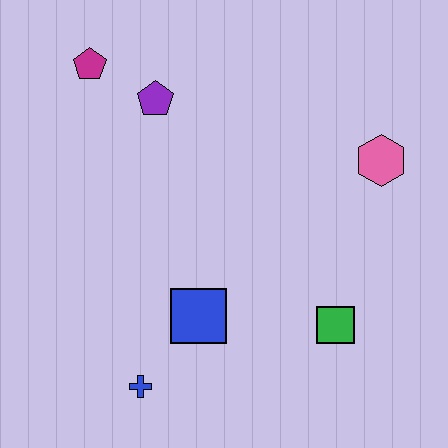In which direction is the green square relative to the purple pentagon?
The green square is below the purple pentagon.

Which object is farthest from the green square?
The magenta pentagon is farthest from the green square.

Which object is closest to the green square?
The blue square is closest to the green square.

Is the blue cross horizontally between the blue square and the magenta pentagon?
Yes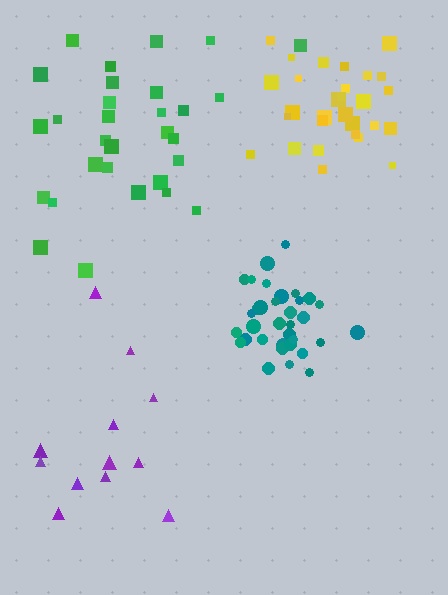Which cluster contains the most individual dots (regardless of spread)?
Teal (34).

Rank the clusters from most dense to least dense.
teal, yellow, green, purple.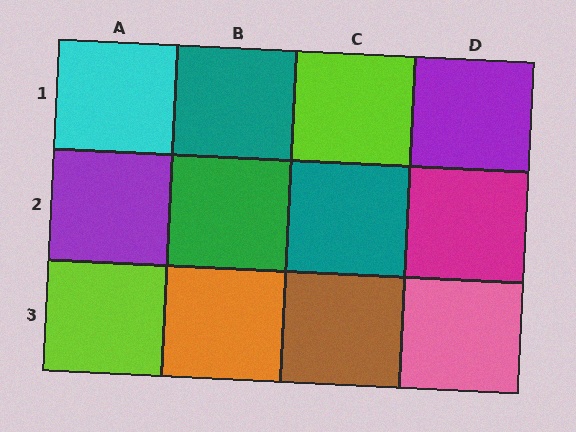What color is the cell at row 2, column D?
Magenta.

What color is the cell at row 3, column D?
Pink.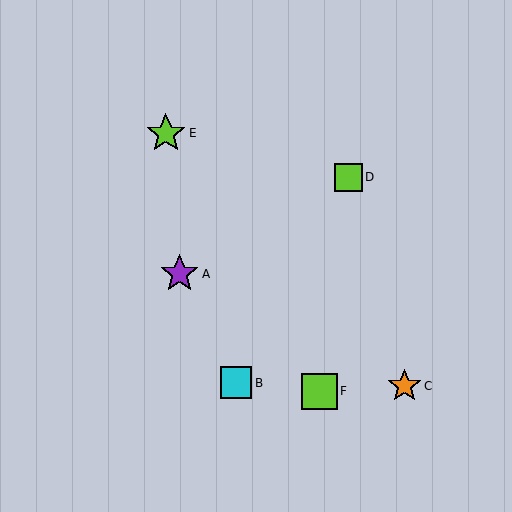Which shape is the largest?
The lime star (labeled E) is the largest.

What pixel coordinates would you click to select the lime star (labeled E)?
Click at (166, 133) to select the lime star E.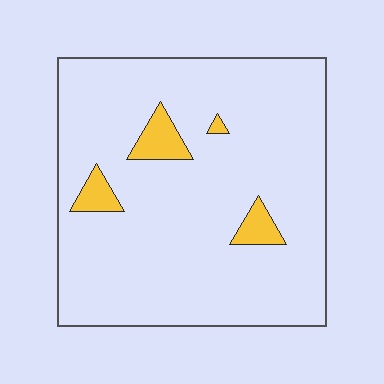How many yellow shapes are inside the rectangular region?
4.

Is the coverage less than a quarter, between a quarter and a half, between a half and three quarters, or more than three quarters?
Less than a quarter.